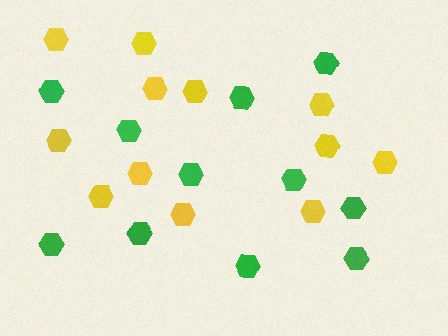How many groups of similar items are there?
There are 2 groups: one group of green hexagons (11) and one group of yellow hexagons (12).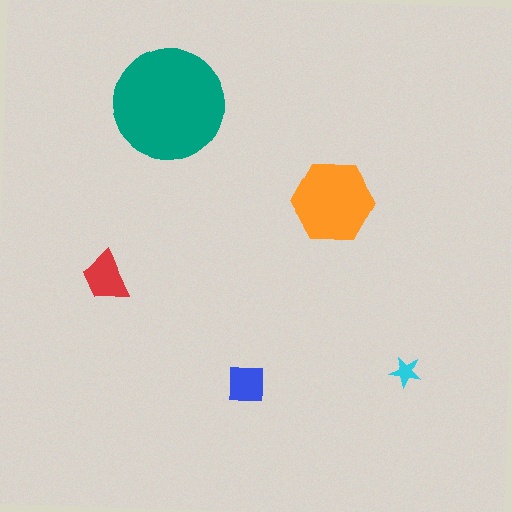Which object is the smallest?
The cyan star.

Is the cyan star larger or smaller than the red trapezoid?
Smaller.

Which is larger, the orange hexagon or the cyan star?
The orange hexagon.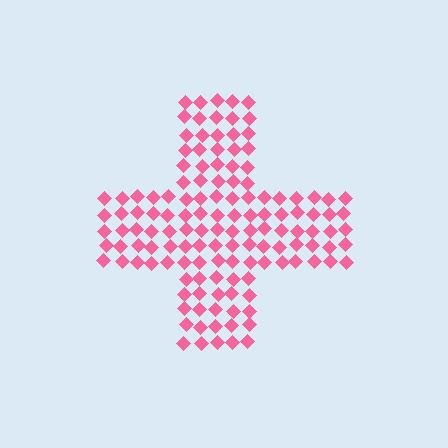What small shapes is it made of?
It is made of small diamonds.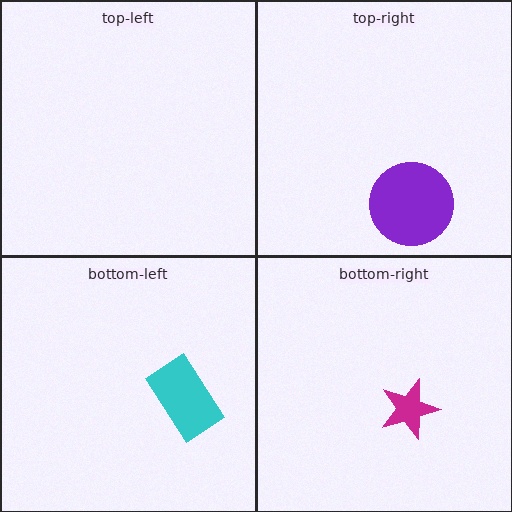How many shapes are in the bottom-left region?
1.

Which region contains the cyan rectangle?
The bottom-left region.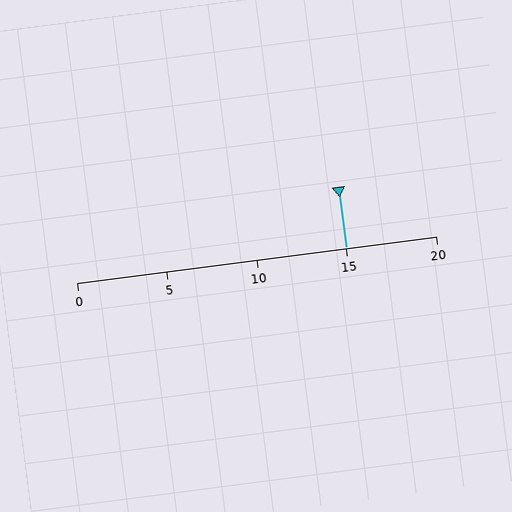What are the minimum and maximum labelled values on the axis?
The axis runs from 0 to 20.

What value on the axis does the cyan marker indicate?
The marker indicates approximately 15.